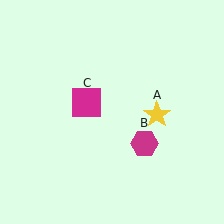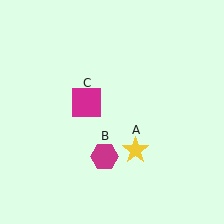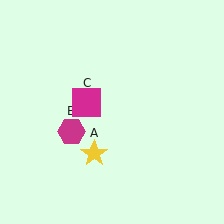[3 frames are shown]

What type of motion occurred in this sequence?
The yellow star (object A), magenta hexagon (object B) rotated clockwise around the center of the scene.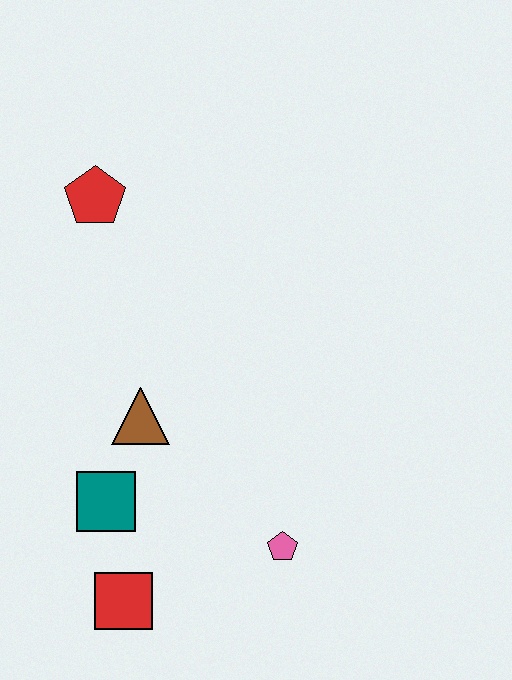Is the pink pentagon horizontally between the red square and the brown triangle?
No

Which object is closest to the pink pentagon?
The red square is closest to the pink pentagon.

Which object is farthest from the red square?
The red pentagon is farthest from the red square.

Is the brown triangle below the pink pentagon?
No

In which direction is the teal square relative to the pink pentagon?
The teal square is to the left of the pink pentagon.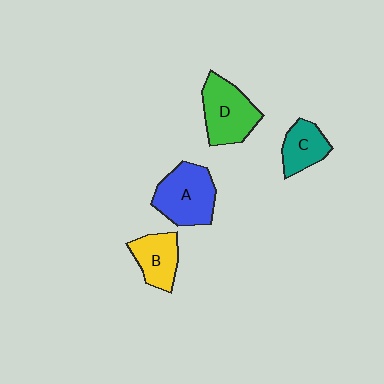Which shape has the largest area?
Shape A (blue).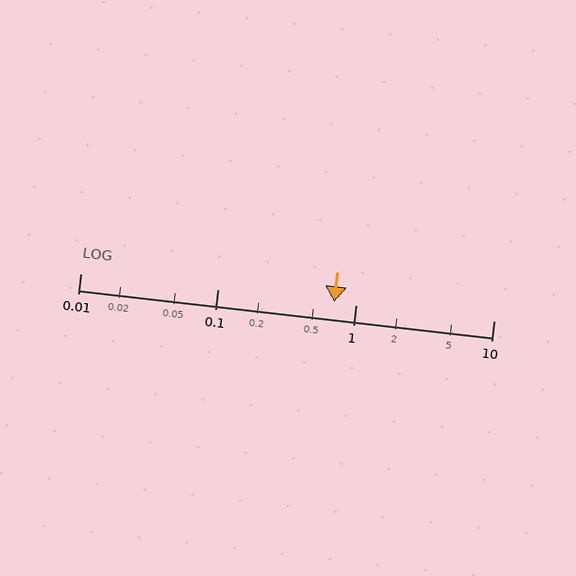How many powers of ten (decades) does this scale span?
The scale spans 3 decades, from 0.01 to 10.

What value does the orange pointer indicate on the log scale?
The pointer indicates approximately 0.7.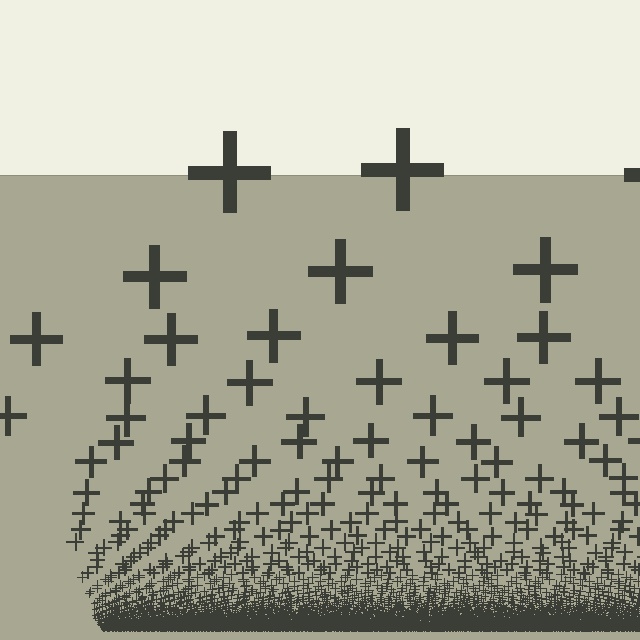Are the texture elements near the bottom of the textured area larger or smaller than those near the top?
Smaller. The gradient is inverted — elements near the bottom are smaller and denser.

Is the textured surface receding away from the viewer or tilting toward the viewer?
The surface appears to tilt toward the viewer. Texture elements get larger and sparser toward the top.